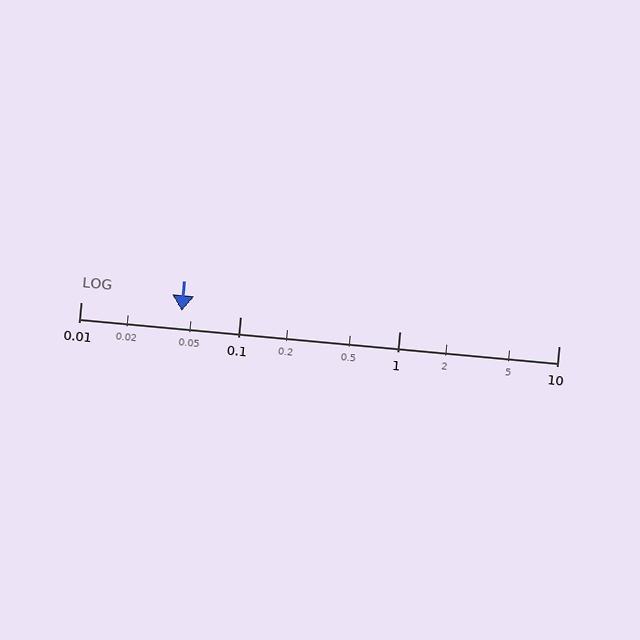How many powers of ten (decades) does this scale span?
The scale spans 3 decades, from 0.01 to 10.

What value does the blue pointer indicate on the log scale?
The pointer indicates approximately 0.043.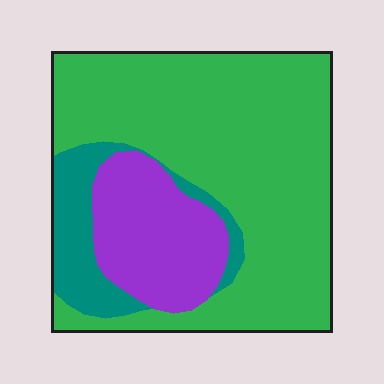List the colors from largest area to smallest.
From largest to smallest: green, purple, teal.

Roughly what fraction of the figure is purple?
Purple covers 20% of the figure.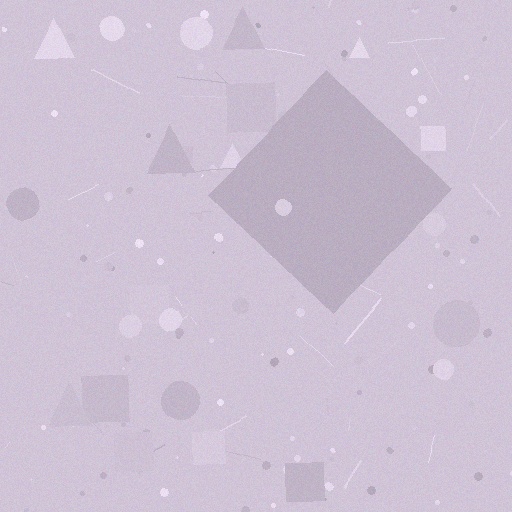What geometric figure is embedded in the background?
A diamond is embedded in the background.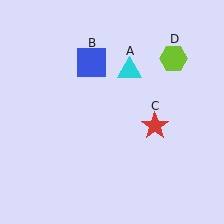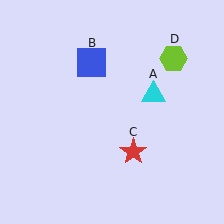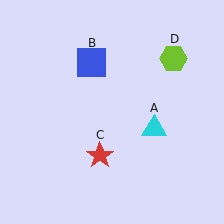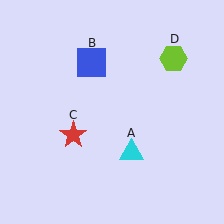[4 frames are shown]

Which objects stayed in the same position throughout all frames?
Blue square (object B) and lime hexagon (object D) remained stationary.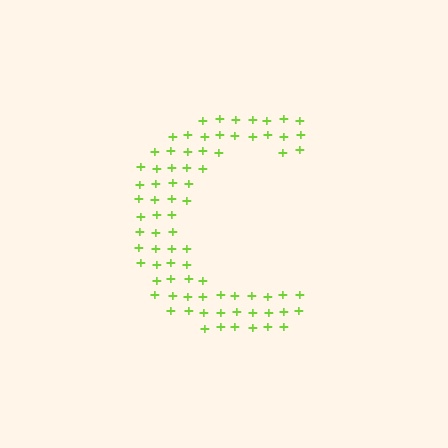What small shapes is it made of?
It is made of small plus signs.